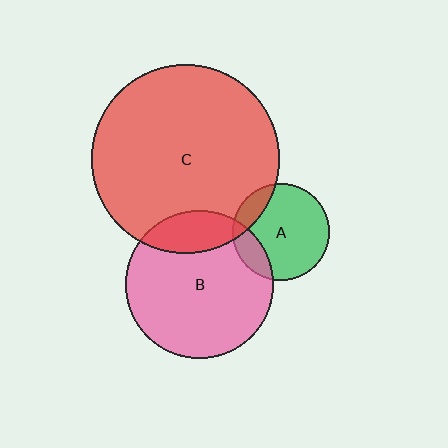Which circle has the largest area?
Circle C (red).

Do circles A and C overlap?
Yes.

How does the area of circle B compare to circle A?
Approximately 2.3 times.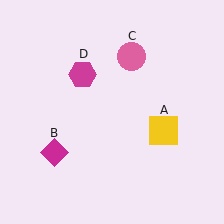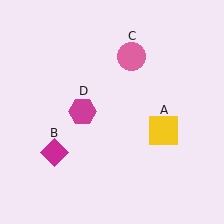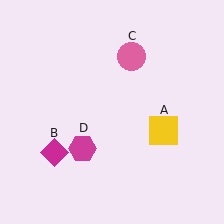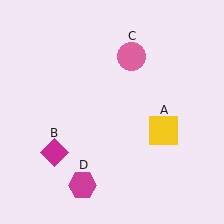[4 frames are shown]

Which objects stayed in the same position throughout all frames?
Yellow square (object A) and magenta diamond (object B) and pink circle (object C) remained stationary.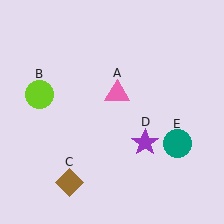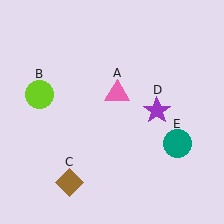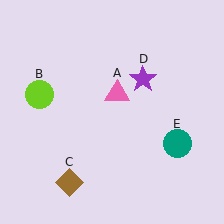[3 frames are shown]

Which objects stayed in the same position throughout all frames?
Pink triangle (object A) and lime circle (object B) and brown diamond (object C) and teal circle (object E) remained stationary.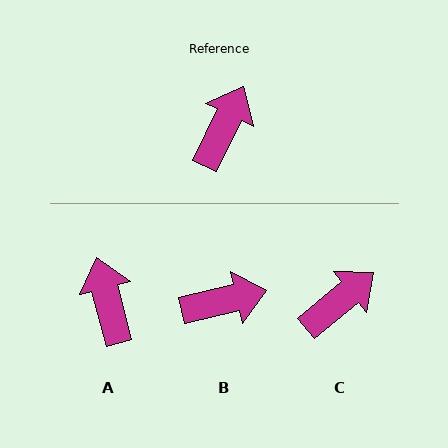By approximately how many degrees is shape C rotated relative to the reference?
Approximately 25 degrees clockwise.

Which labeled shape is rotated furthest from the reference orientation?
B, about 51 degrees away.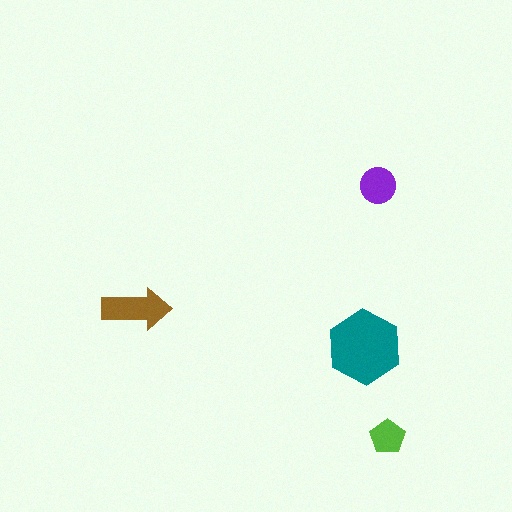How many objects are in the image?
There are 4 objects in the image.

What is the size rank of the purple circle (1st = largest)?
3rd.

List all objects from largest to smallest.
The teal hexagon, the brown arrow, the purple circle, the lime pentagon.